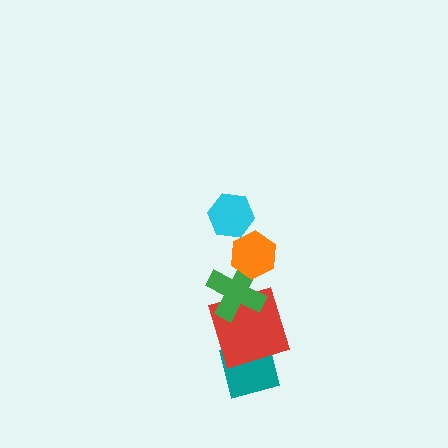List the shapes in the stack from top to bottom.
From top to bottom: the cyan hexagon, the orange hexagon, the green cross, the red square, the teal square.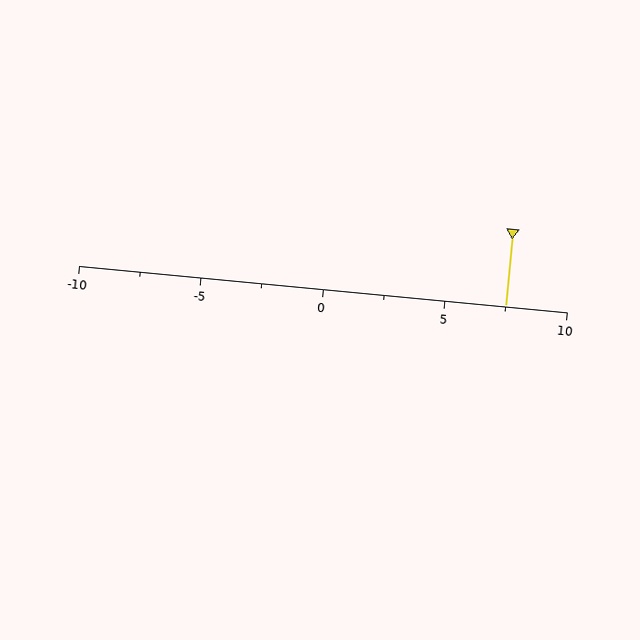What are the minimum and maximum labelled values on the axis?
The axis runs from -10 to 10.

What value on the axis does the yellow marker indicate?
The marker indicates approximately 7.5.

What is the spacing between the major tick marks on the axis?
The major ticks are spaced 5 apart.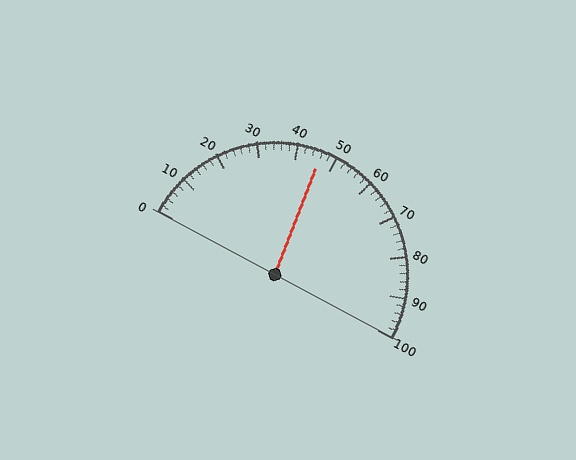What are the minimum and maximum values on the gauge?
The gauge ranges from 0 to 100.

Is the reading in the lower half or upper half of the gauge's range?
The reading is in the lower half of the range (0 to 100).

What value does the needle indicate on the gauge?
The needle indicates approximately 46.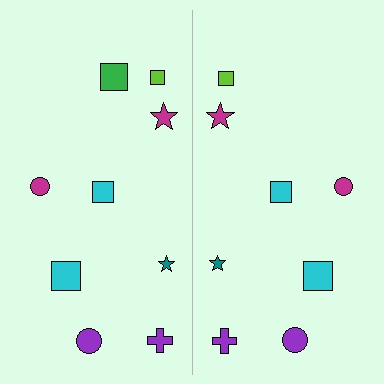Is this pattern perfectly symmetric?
No, the pattern is not perfectly symmetric. A green square is missing from the right side.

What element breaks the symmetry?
A green square is missing from the right side.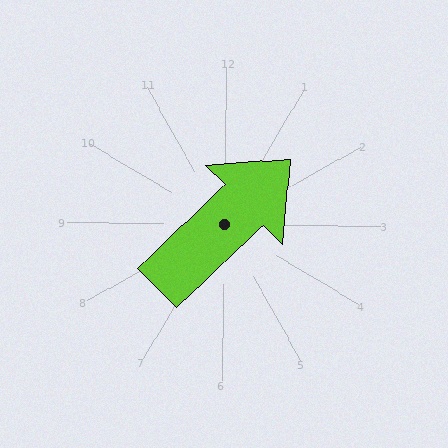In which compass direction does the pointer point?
Northeast.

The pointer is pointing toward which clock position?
Roughly 2 o'clock.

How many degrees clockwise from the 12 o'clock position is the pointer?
Approximately 45 degrees.